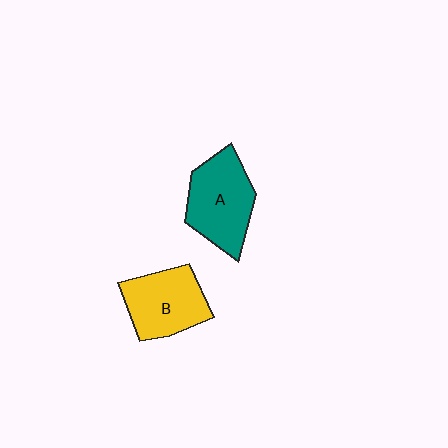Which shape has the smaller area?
Shape B (yellow).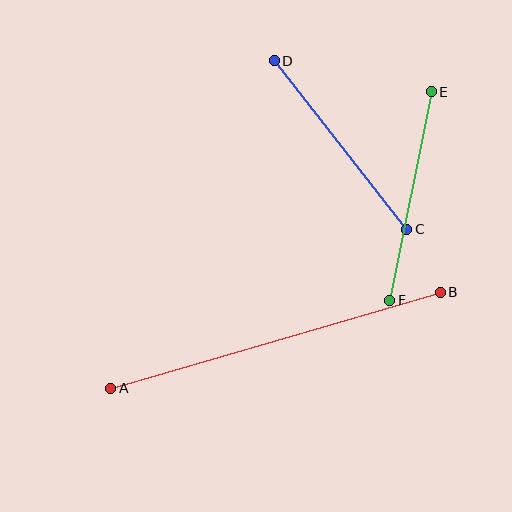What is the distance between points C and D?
The distance is approximately 214 pixels.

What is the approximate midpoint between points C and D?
The midpoint is at approximately (341, 145) pixels.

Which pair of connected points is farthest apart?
Points A and B are farthest apart.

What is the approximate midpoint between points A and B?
The midpoint is at approximately (276, 340) pixels.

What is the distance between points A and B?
The distance is approximately 343 pixels.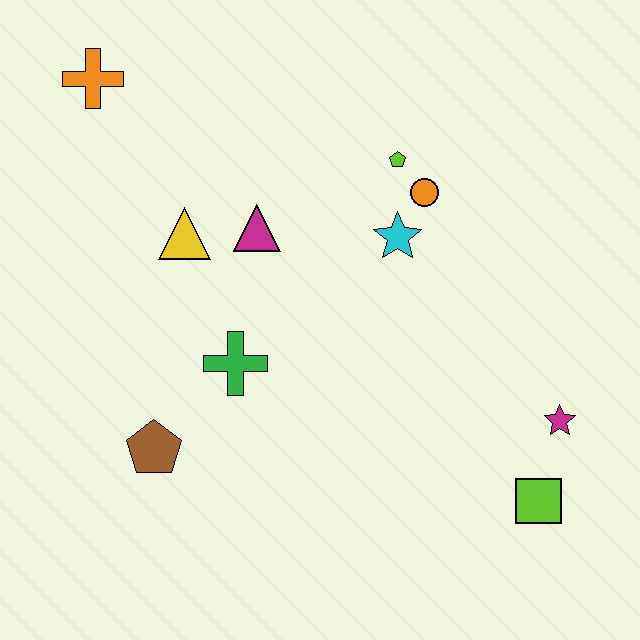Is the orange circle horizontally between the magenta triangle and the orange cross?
No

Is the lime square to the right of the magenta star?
No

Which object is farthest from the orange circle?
The brown pentagon is farthest from the orange circle.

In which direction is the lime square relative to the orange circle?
The lime square is below the orange circle.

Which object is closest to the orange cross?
The yellow triangle is closest to the orange cross.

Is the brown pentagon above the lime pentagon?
No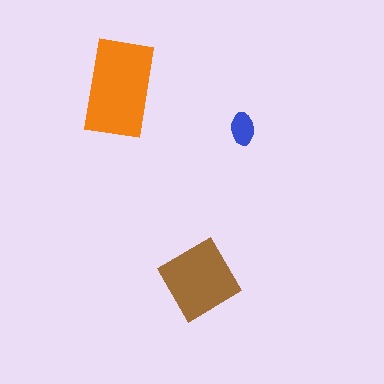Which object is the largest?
The orange rectangle.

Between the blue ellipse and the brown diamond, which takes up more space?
The brown diamond.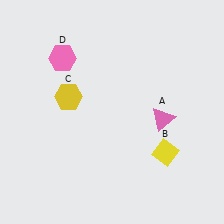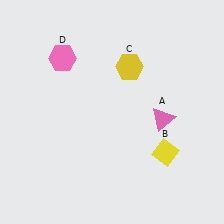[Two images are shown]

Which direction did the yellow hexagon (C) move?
The yellow hexagon (C) moved right.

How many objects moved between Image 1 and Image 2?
1 object moved between the two images.